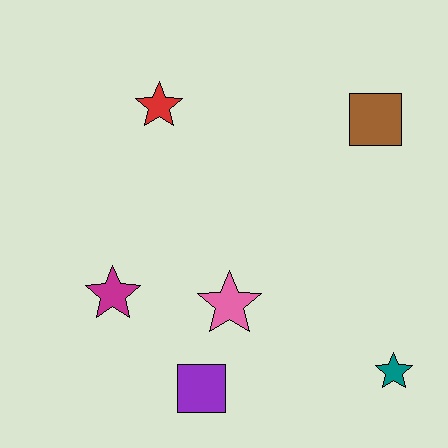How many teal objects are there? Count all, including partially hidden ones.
There is 1 teal object.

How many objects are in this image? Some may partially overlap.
There are 6 objects.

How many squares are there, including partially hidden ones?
There are 2 squares.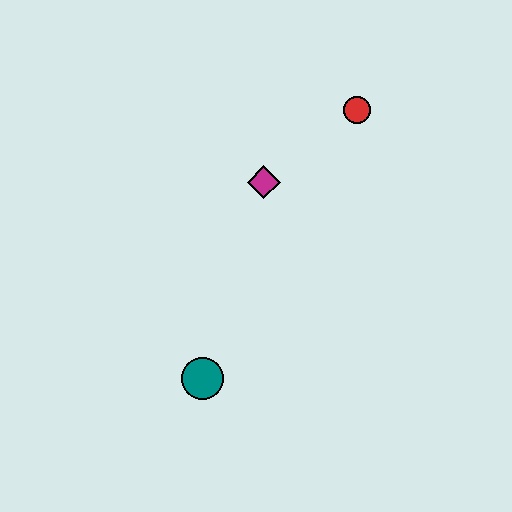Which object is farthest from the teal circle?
The red circle is farthest from the teal circle.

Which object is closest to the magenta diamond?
The red circle is closest to the magenta diamond.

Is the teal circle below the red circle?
Yes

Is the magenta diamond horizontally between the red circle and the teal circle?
Yes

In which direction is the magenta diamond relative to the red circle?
The magenta diamond is to the left of the red circle.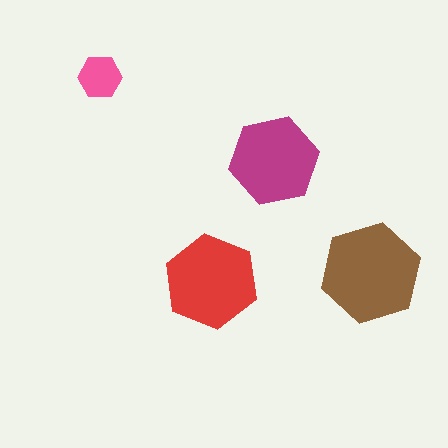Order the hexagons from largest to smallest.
the brown one, the red one, the magenta one, the pink one.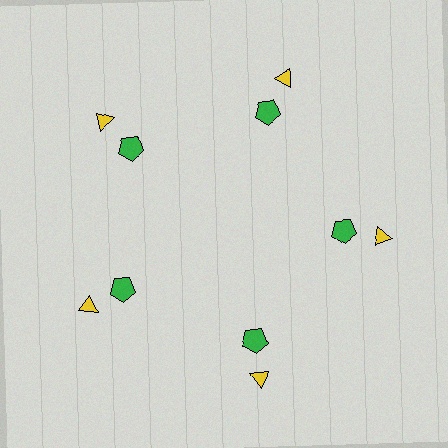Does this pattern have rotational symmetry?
Yes, this pattern has 5-fold rotational symmetry. It looks the same after rotating 72 degrees around the center.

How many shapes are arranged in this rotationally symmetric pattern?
There are 10 shapes, arranged in 5 groups of 2.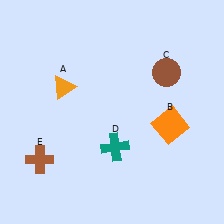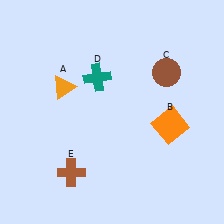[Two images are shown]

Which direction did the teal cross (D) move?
The teal cross (D) moved up.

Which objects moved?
The objects that moved are: the teal cross (D), the brown cross (E).